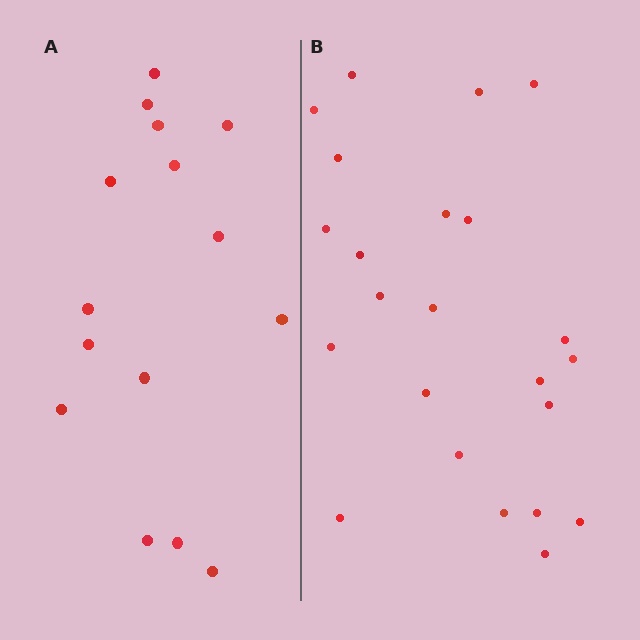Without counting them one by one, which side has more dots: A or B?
Region B (the right region) has more dots.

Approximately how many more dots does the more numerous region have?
Region B has roughly 8 or so more dots than region A.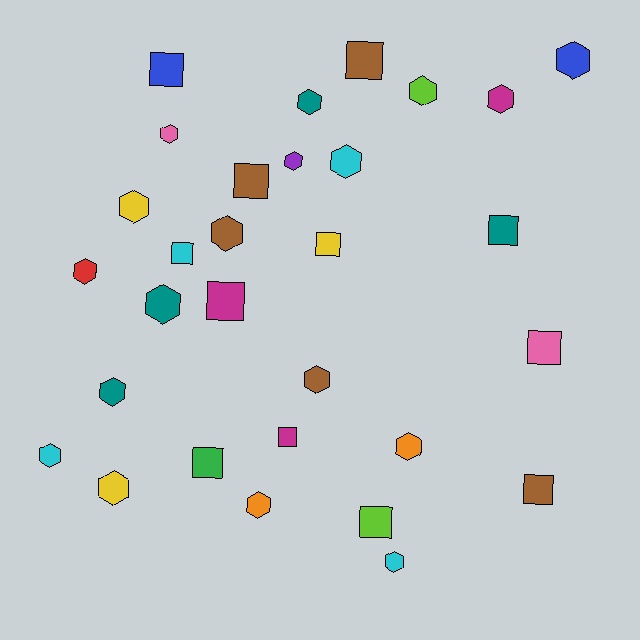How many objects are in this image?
There are 30 objects.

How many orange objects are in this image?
There are 2 orange objects.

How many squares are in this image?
There are 12 squares.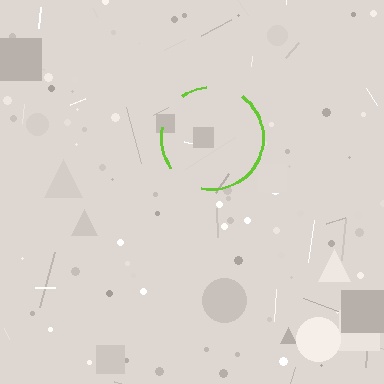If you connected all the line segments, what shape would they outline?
They would outline a circle.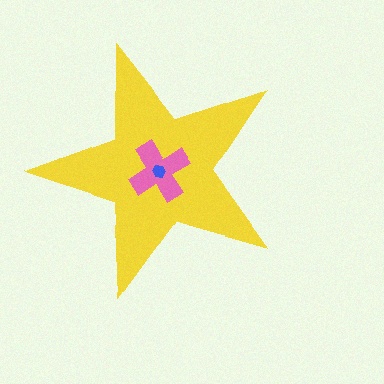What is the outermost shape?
The yellow star.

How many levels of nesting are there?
3.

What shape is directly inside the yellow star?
The pink cross.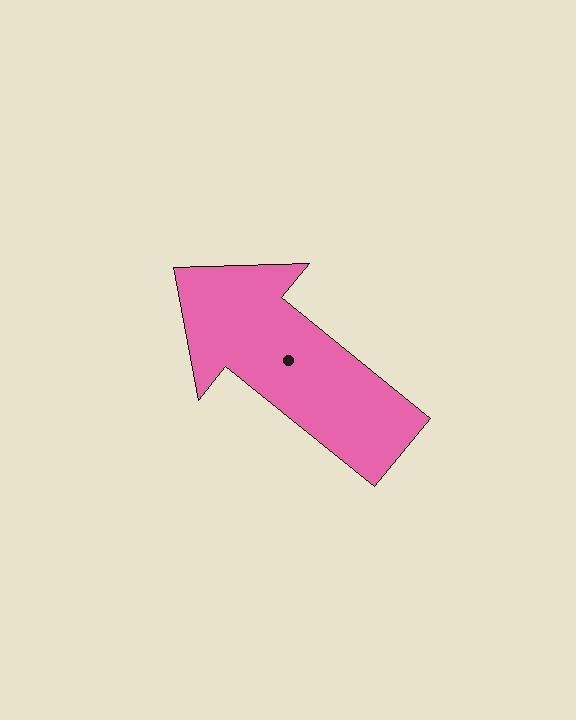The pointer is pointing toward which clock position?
Roughly 10 o'clock.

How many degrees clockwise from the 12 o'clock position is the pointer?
Approximately 309 degrees.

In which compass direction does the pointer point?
Northwest.